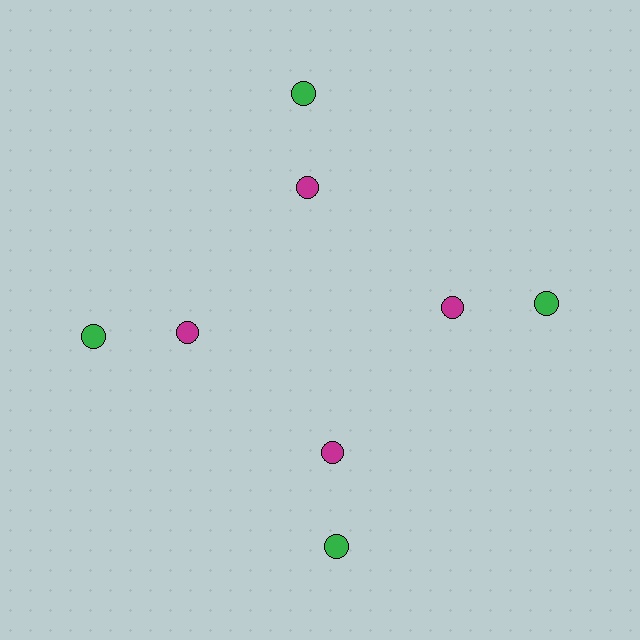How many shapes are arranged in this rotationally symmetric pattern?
There are 8 shapes, arranged in 4 groups of 2.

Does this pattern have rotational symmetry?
Yes, this pattern has 4-fold rotational symmetry. It looks the same after rotating 90 degrees around the center.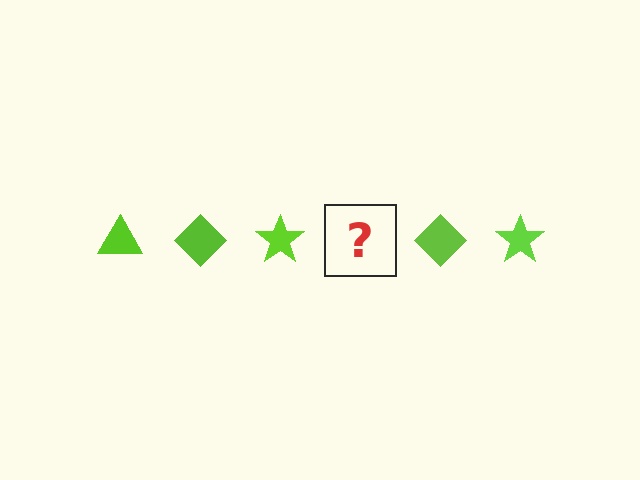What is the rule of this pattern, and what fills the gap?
The rule is that the pattern cycles through triangle, diamond, star shapes in lime. The gap should be filled with a lime triangle.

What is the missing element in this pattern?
The missing element is a lime triangle.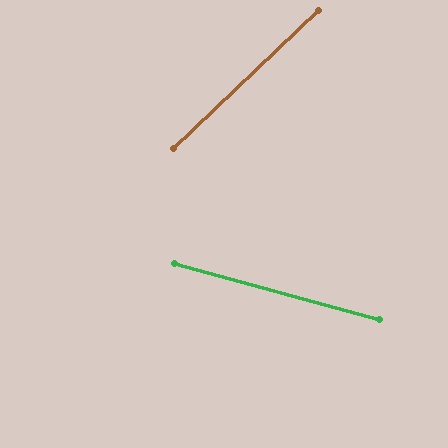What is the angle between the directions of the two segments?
Approximately 59 degrees.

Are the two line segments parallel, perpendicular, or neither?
Neither parallel nor perpendicular — they differ by about 59°.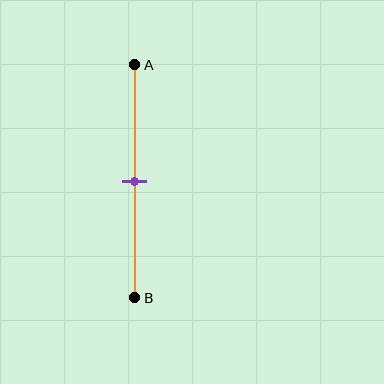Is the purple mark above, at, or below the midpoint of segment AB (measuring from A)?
The purple mark is approximately at the midpoint of segment AB.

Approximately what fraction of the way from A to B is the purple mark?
The purple mark is approximately 50% of the way from A to B.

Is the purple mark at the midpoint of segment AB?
Yes, the mark is approximately at the midpoint.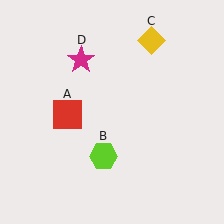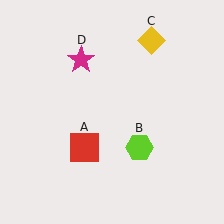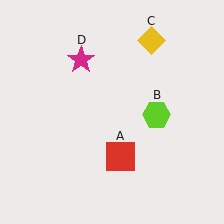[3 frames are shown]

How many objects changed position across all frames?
2 objects changed position: red square (object A), lime hexagon (object B).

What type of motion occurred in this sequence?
The red square (object A), lime hexagon (object B) rotated counterclockwise around the center of the scene.